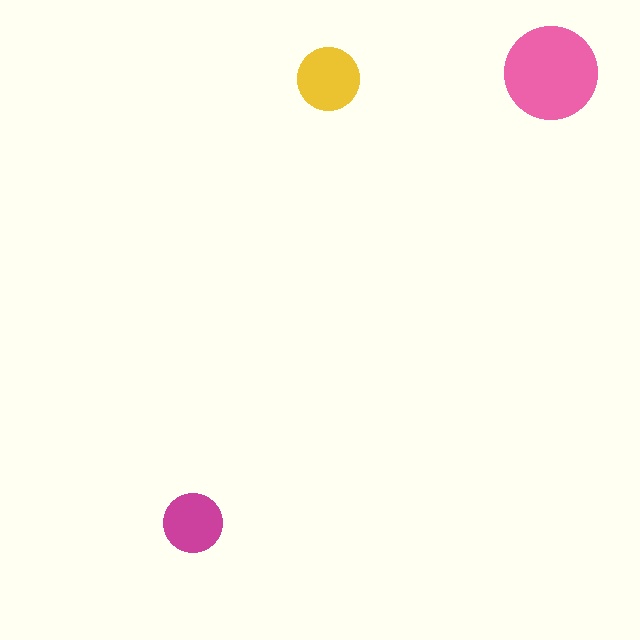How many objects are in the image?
There are 3 objects in the image.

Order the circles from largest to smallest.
the pink one, the yellow one, the magenta one.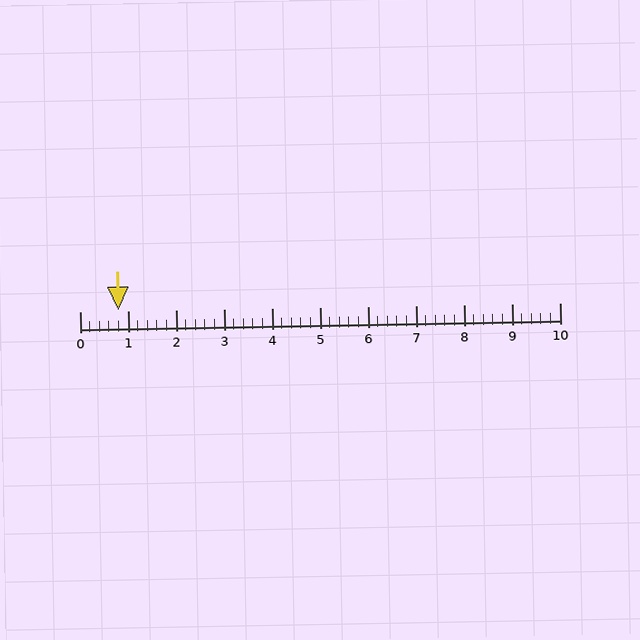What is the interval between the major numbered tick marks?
The major tick marks are spaced 1 units apart.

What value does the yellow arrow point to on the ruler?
The yellow arrow points to approximately 0.8.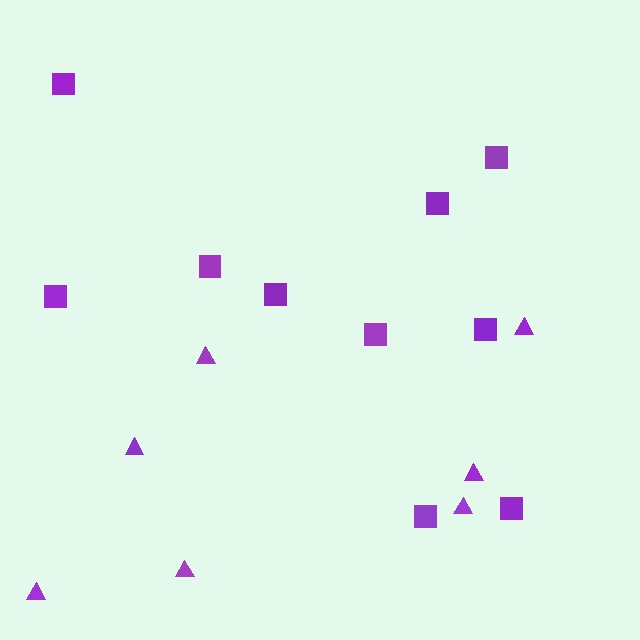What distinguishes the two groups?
There are 2 groups: one group of triangles (7) and one group of squares (10).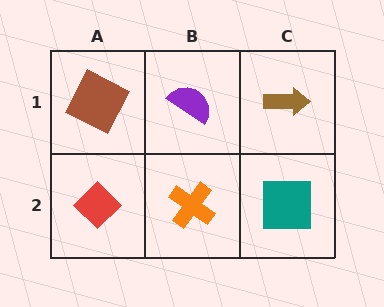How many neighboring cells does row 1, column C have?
2.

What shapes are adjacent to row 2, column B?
A purple semicircle (row 1, column B), a red diamond (row 2, column A), a teal square (row 2, column C).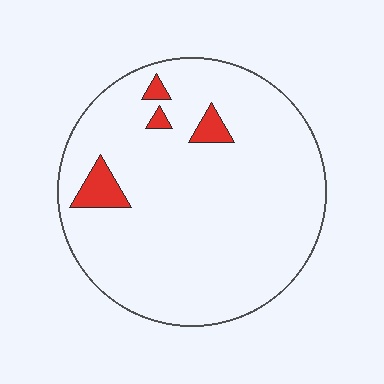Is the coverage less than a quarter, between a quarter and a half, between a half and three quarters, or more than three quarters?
Less than a quarter.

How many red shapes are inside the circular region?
4.